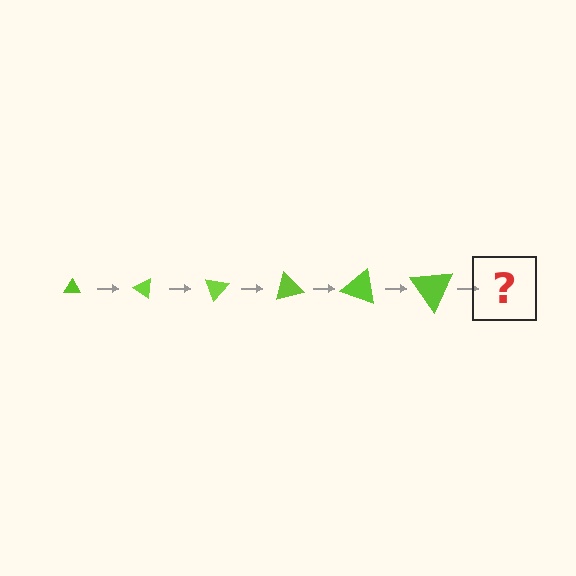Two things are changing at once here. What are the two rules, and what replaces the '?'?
The two rules are that the triangle grows larger each step and it rotates 35 degrees each step. The '?' should be a triangle, larger than the previous one and rotated 210 degrees from the start.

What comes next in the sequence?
The next element should be a triangle, larger than the previous one and rotated 210 degrees from the start.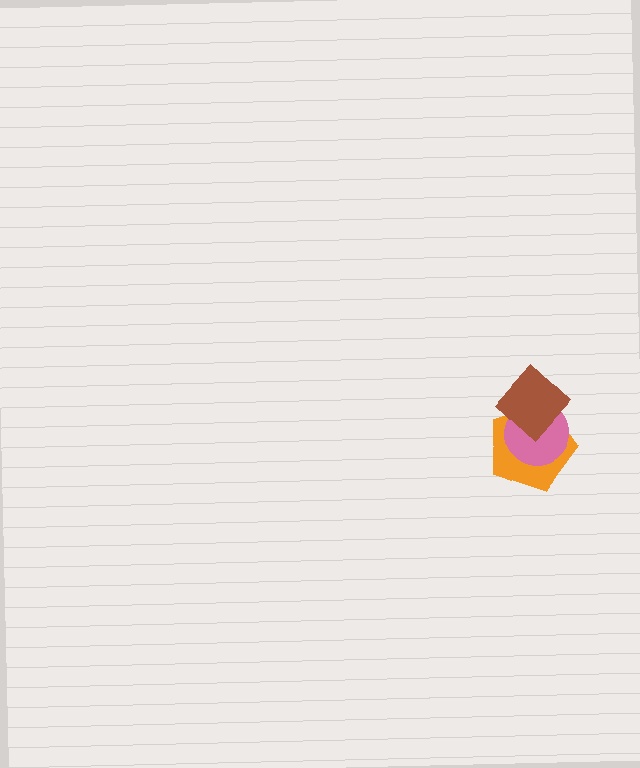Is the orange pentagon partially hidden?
Yes, it is partially covered by another shape.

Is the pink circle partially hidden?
Yes, it is partially covered by another shape.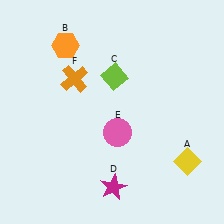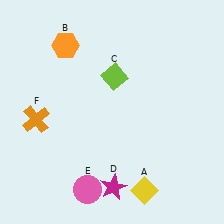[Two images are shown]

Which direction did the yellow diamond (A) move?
The yellow diamond (A) moved left.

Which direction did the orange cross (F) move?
The orange cross (F) moved down.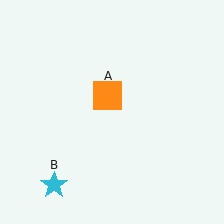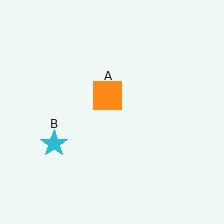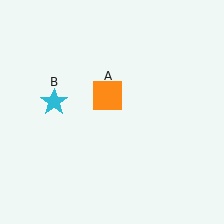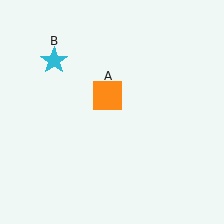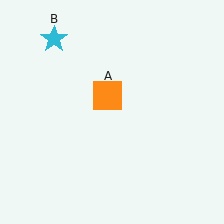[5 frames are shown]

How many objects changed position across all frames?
1 object changed position: cyan star (object B).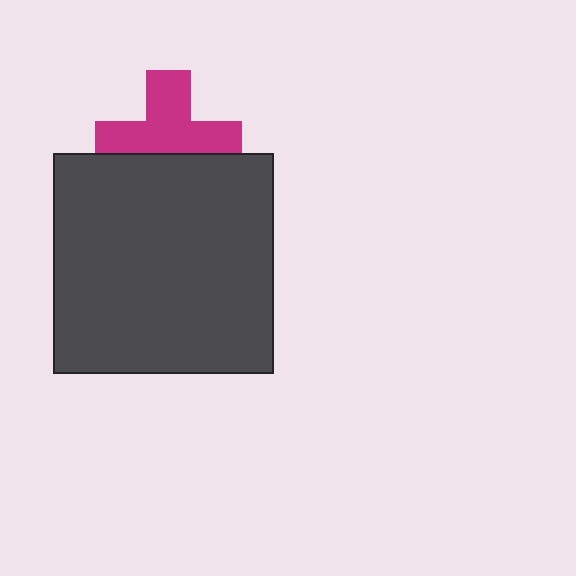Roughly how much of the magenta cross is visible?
About half of it is visible (roughly 64%).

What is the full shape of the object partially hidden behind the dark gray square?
The partially hidden object is a magenta cross.